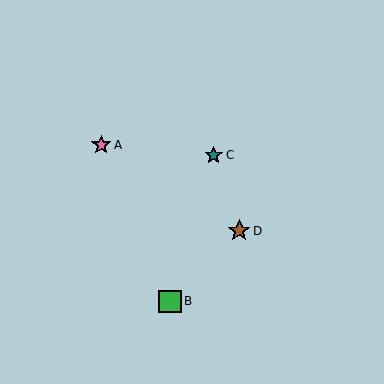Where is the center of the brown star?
The center of the brown star is at (239, 231).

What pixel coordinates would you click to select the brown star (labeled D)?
Click at (239, 231) to select the brown star D.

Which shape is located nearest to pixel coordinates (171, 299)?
The green square (labeled B) at (170, 301) is nearest to that location.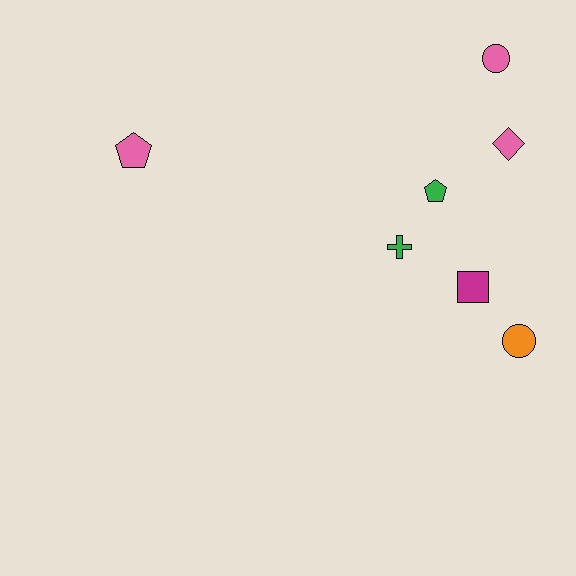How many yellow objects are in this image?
There are no yellow objects.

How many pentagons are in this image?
There are 2 pentagons.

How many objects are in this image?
There are 7 objects.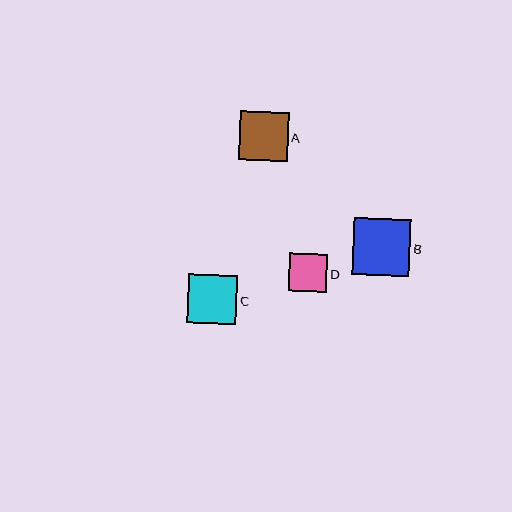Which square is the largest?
Square B is the largest with a size of approximately 57 pixels.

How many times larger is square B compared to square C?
Square B is approximately 1.2 times the size of square C.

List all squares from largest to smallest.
From largest to smallest: B, A, C, D.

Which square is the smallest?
Square D is the smallest with a size of approximately 38 pixels.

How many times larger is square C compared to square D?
Square C is approximately 1.3 times the size of square D.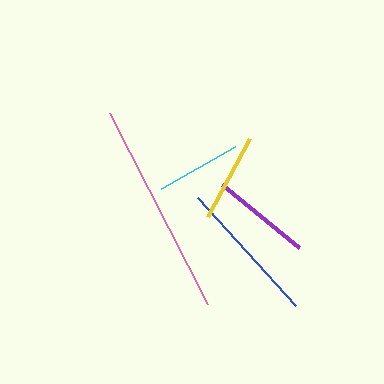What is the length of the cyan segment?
The cyan segment is approximately 85 pixels long.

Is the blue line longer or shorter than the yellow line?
The blue line is longer than the yellow line.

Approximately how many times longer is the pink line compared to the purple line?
The pink line is approximately 2.2 times the length of the purple line.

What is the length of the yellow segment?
The yellow segment is approximately 89 pixels long.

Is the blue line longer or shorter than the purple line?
The blue line is longer than the purple line.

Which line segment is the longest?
The pink line is the longest at approximately 214 pixels.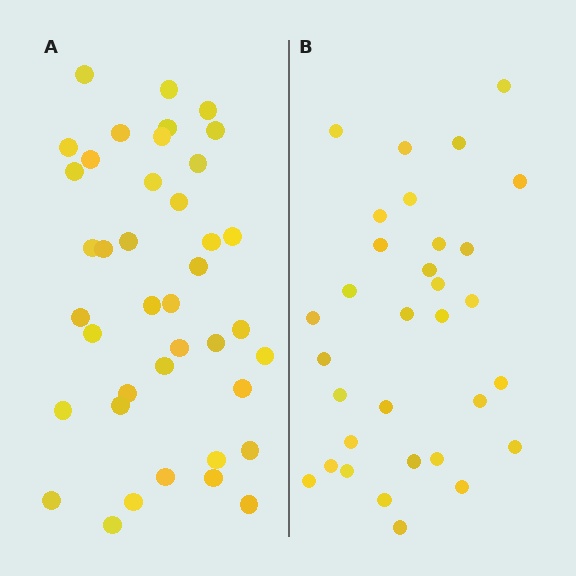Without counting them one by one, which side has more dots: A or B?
Region A (the left region) has more dots.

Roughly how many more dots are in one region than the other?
Region A has roughly 8 or so more dots than region B.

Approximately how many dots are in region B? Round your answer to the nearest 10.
About 30 dots. (The exact count is 32, which rounds to 30.)